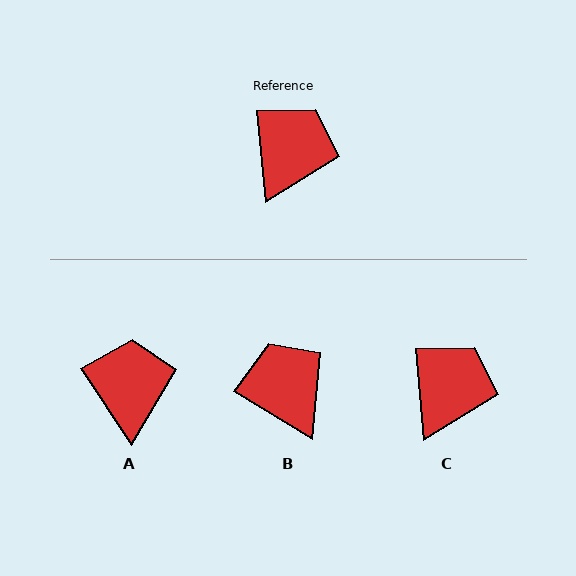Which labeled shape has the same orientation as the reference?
C.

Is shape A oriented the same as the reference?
No, it is off by about 28 degrees.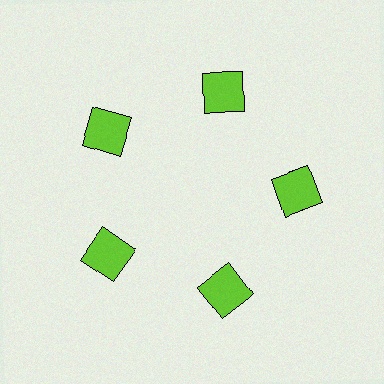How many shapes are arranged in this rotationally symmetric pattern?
There are 5 shapes, arranged in 5 groups of 1.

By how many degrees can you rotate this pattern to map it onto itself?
The pattern maps onto itself every 72 degrees of rotation.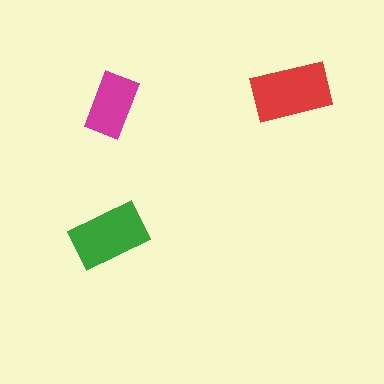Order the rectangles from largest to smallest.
the red one, the green one, the magenta one.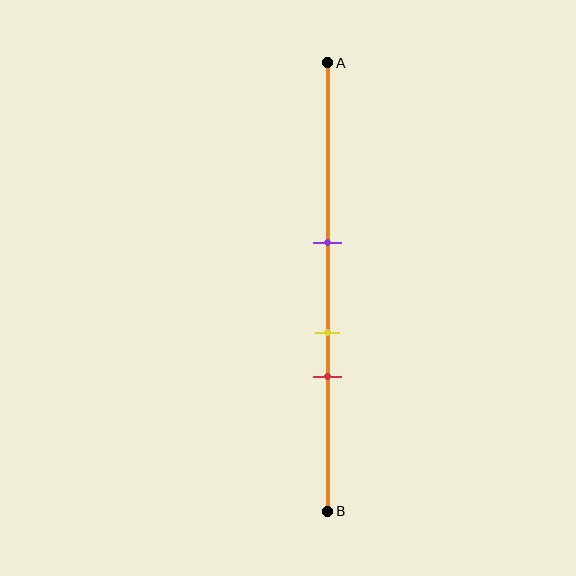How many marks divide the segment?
There are 3 marks dividing the segment.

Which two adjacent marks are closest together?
The yellow and red marks are the closest adjacent pair.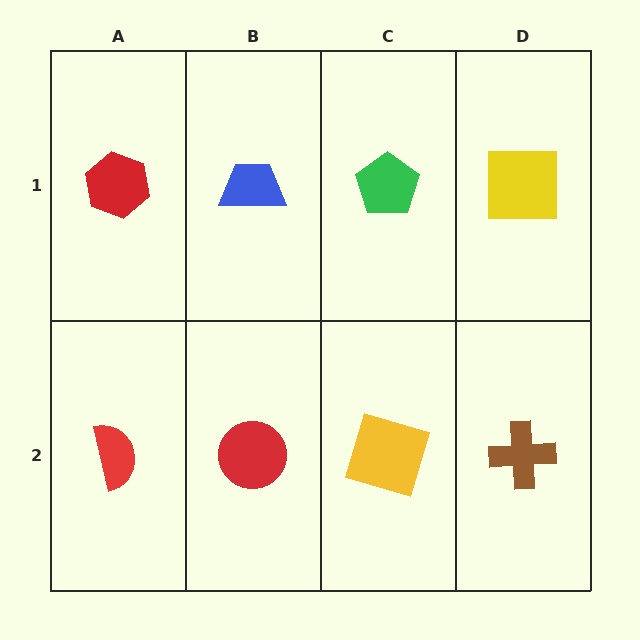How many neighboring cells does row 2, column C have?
3.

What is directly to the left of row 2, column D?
A yellow square.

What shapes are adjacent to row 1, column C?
A yellow square (row 2, column C), a blue trapezoid (row 1, column B), a yellow square (row 1, column D).